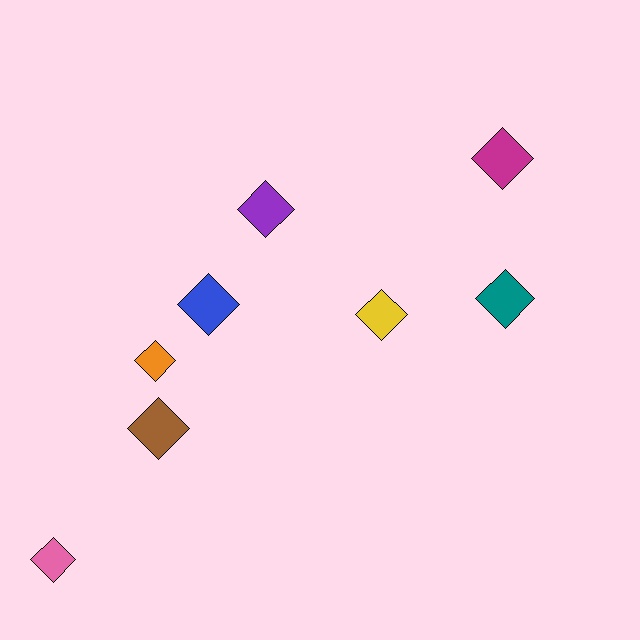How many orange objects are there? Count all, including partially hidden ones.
There is 1 orange object.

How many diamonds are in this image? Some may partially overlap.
There are 8 diamonds.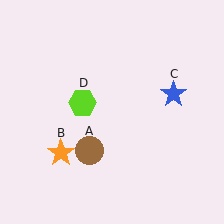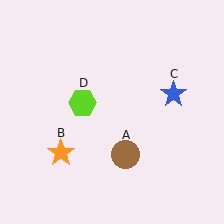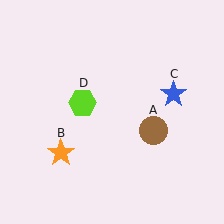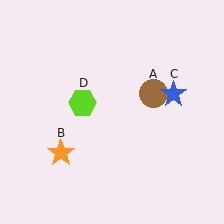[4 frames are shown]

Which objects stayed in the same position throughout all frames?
Orange star (object B) and blue star (object C) and lime hexagon (object D) remained stationary.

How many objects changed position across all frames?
1 object changed position: brown circle (object A).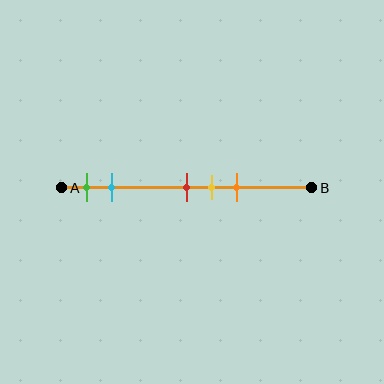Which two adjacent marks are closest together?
The red and yellow marks are the closest adjacent pair.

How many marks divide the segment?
There are 5 marks dividing the segment.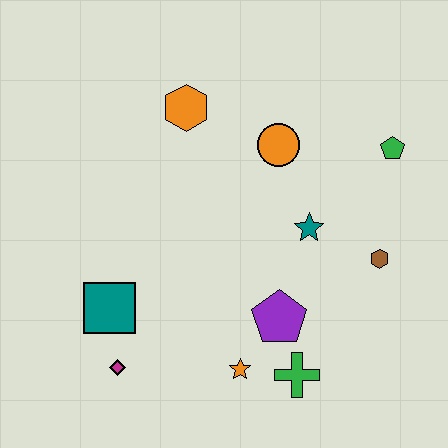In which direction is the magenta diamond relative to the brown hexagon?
The magenta diamond is to the left of the brown hexagon.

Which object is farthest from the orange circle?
The magenta diamond is farthest from the orange circle.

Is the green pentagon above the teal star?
Yes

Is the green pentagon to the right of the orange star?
Yes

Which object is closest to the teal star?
The brown hexagon is closest to the teal star.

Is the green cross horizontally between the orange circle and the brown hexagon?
Yes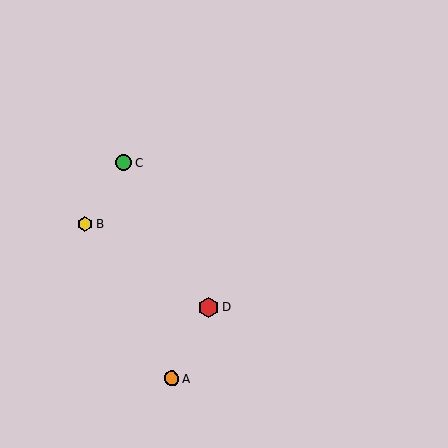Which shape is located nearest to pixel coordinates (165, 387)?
The orange circle (labeled A) at (172, 378) is nearest to that location.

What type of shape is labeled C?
Shape C is a green circle.